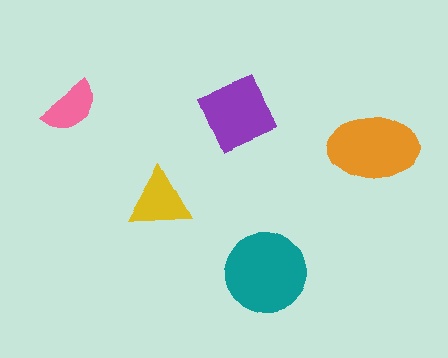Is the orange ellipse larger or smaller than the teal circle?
Smaller.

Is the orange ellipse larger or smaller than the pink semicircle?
Larger.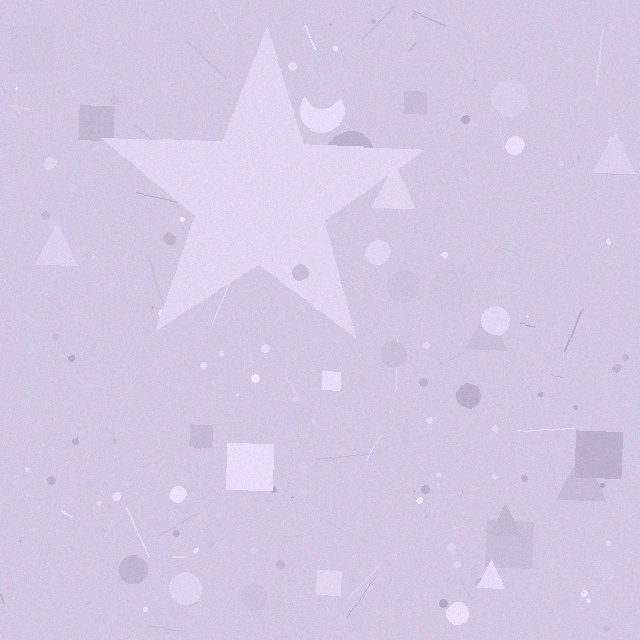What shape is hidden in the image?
A star is hidden in the image.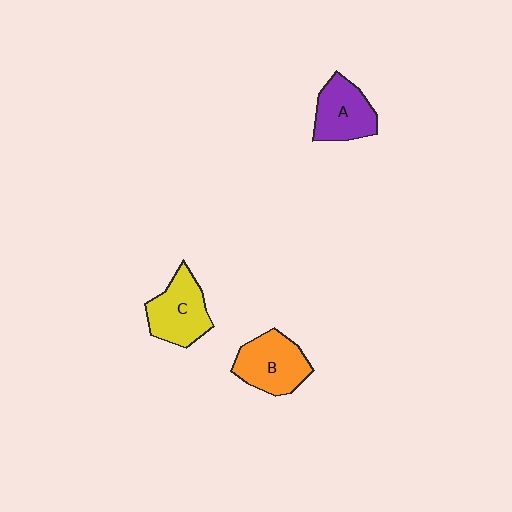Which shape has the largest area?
Shape B (orange).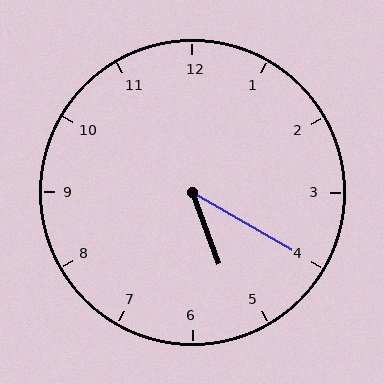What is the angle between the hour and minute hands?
Approximately 40 degrees.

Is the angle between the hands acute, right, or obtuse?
It is acute.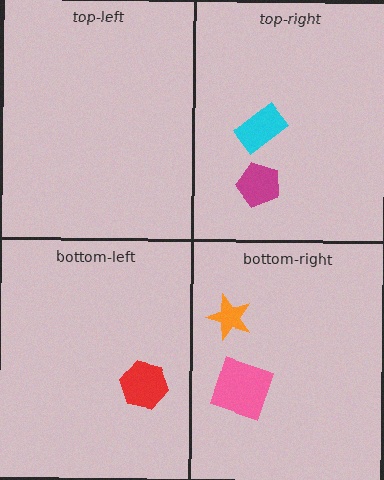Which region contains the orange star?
The bottom-right region.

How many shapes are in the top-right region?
2.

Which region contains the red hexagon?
The bottom-left region.